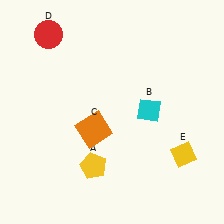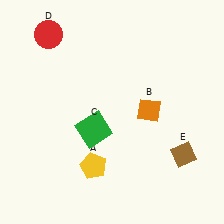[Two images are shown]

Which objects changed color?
B changed from cyan to orange. C changed from orange to green. E changed from yellow to brown.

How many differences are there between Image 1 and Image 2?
There are 3 differences between the two images.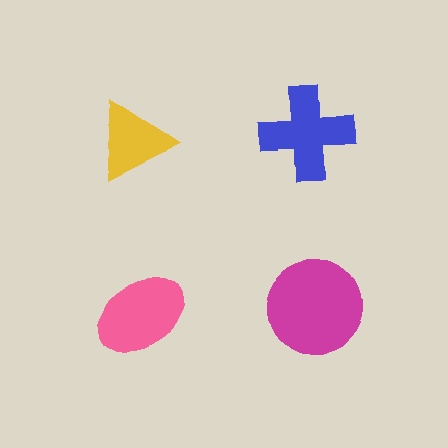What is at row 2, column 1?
A pink ellipse.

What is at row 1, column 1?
A yellow triangle.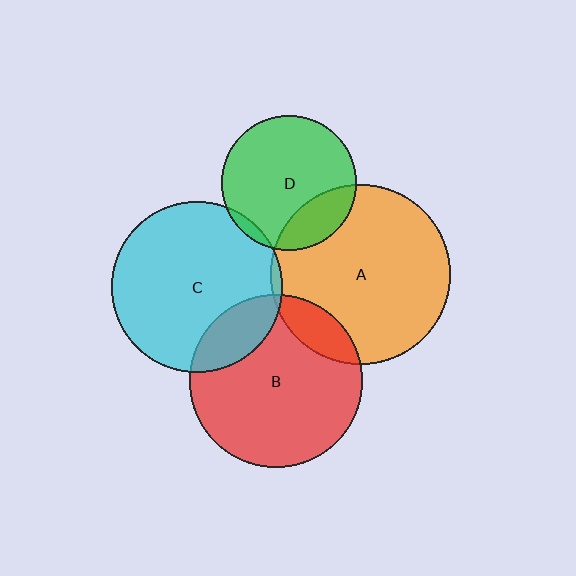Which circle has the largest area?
Circle A (orange).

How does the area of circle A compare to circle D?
Approximately 1.8 times.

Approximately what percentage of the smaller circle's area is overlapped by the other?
Approximately 5%.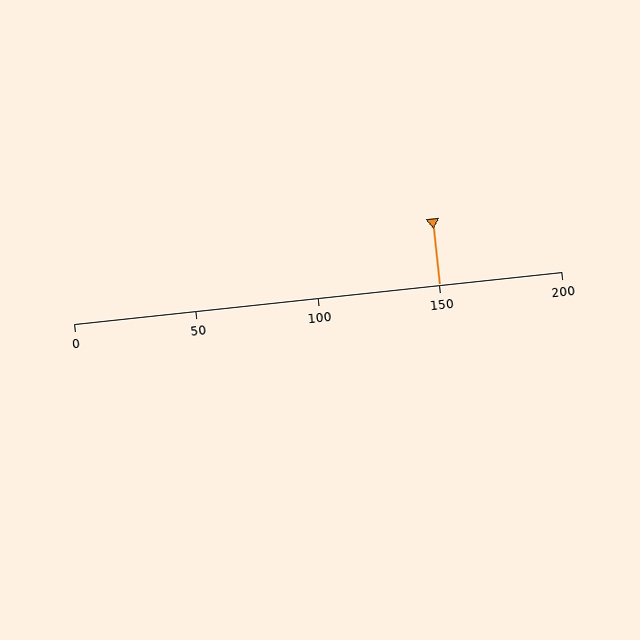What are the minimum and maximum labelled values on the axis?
The axis runs from 0 to 200.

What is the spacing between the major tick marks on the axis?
The major ticks are spaced 50 apart.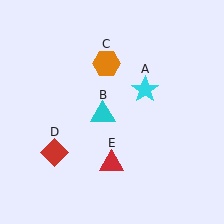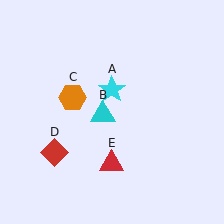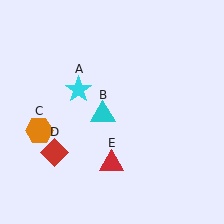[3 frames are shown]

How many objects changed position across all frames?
2 objects changed position: cyan star (object A), orange hexagon (object C).